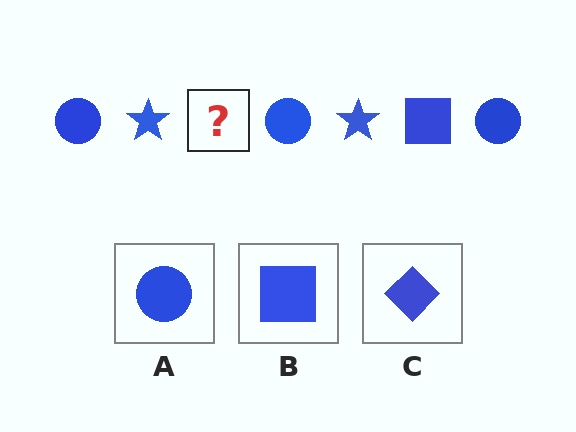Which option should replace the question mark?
Option B.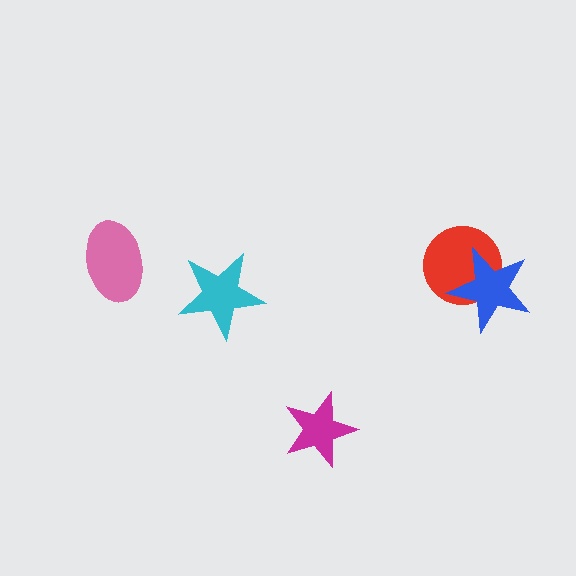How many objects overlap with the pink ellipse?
0 objects overlap with the pink ellipse.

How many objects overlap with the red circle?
1 object overlaps with the red circle.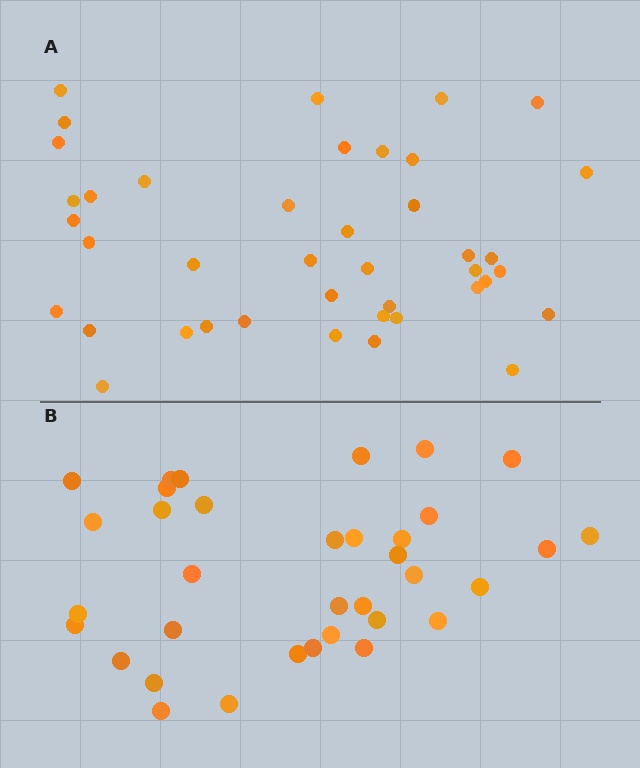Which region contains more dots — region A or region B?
Region A (the top region) has more dots.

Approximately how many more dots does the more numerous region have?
Region A has about 6 more dots than region B.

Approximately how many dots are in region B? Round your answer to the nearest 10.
About 40 dots. (The exact count is 35, which rounds to 40.)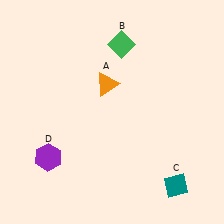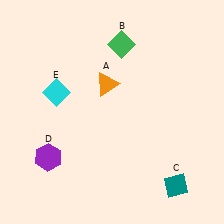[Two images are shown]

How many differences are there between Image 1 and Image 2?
There is 1 difference between the two images.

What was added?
A cyan diamond (E) was added in Image 2.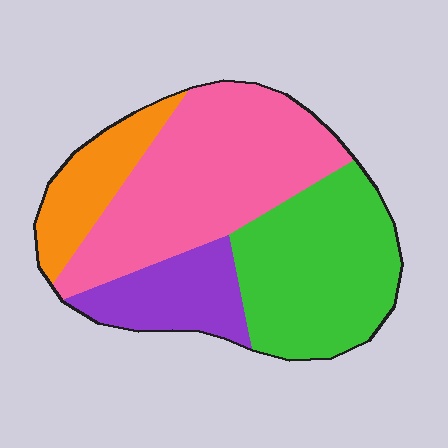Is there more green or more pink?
Pink.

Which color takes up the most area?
Pink, at roughly 40%.